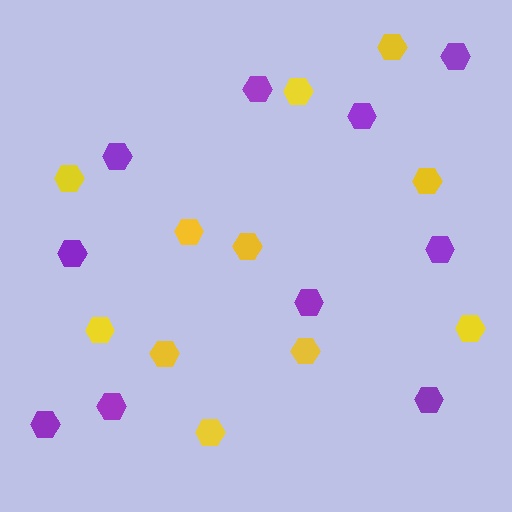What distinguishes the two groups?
There are 2 groups: one group of yellow hexagons (11) and one group of purple hexagons (10).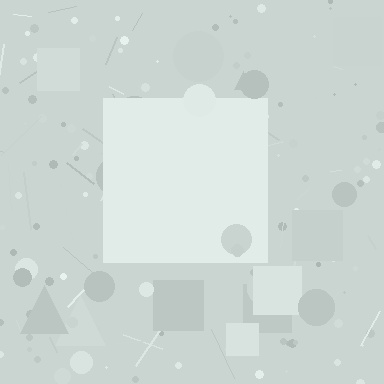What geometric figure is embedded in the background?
A square is embedded in the background.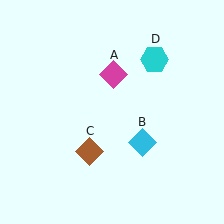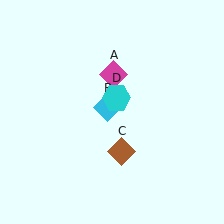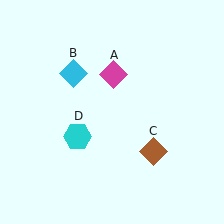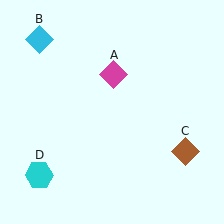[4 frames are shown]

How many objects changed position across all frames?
3 objects changed position: cyan diamond (object B), brown diamond (object C), cyan hexagon (object D).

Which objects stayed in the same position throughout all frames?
Magenta diamond (object A) remained stationary.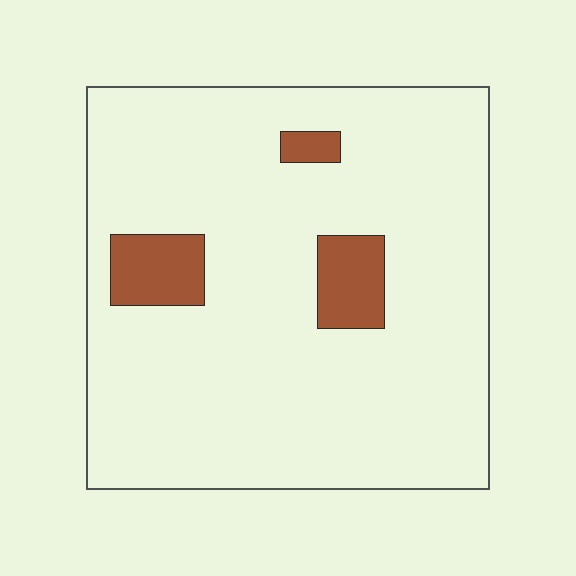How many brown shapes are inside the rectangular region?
3.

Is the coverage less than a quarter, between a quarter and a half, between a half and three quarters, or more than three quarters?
Less than a quarter.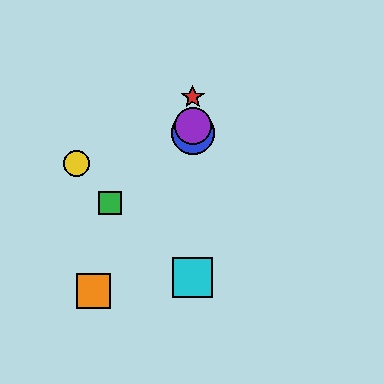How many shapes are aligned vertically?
4 shapes (the red star, the blue circle, the purple circle, the cyan square) are aligned vertically.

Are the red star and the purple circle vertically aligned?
Yes, both are at x≈193.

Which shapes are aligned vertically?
The red star, the blue circle, the purple circle, the cyan square are aligned vertically.